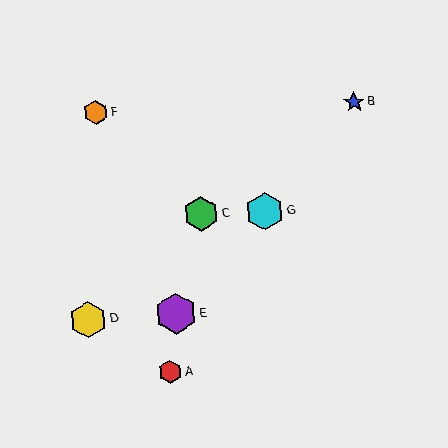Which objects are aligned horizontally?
Objects C, G are aligned horizontally.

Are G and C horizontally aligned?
Yes, both are at y≈211.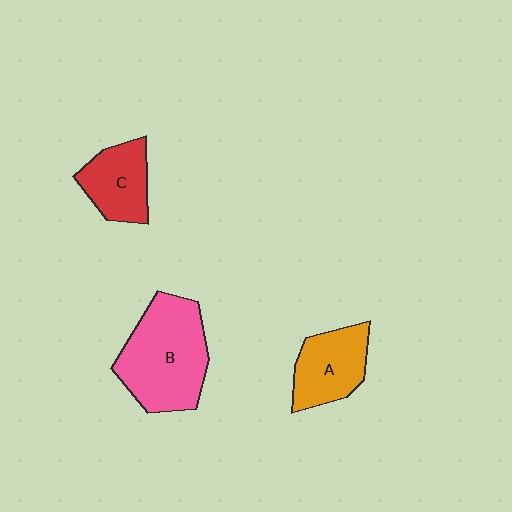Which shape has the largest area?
Shape B (pink).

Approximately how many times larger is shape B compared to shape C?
Approximately 1.8 times.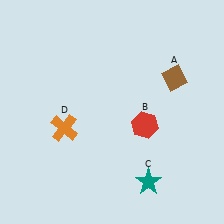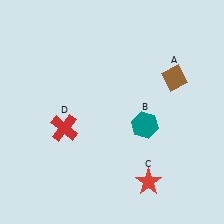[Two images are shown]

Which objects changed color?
B changed from red to teal. C changed from teal to red. D changed from orange to red.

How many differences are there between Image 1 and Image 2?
There are 3 differences between the two images.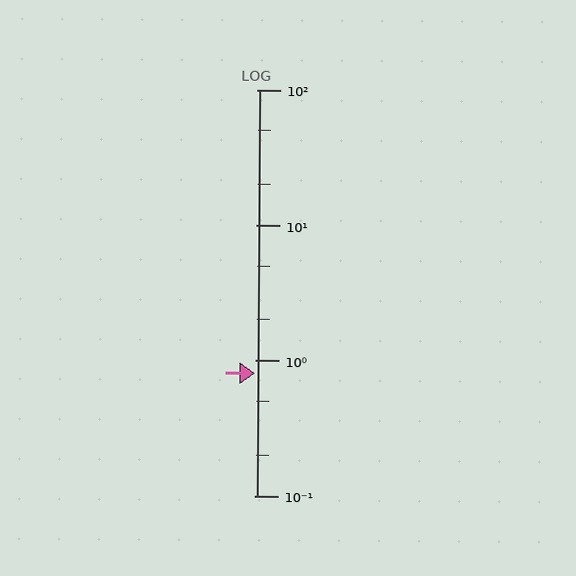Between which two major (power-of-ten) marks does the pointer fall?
The pointer is between 0.1 and 1.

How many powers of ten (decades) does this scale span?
The scale spans 3 decades, from 0.1 to 100.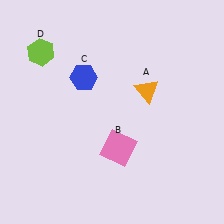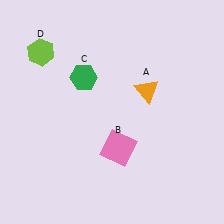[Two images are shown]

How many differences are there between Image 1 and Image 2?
There is 1 difference between the two images.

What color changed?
The hexagon (C) changed from blue in Image 1 to green in Image 2.